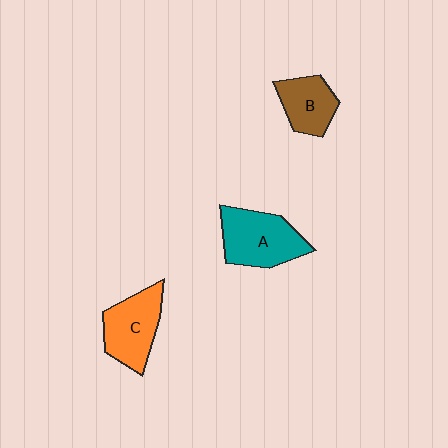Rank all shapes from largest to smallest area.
From largest to smallest: A (teal), C (orange), B (brown).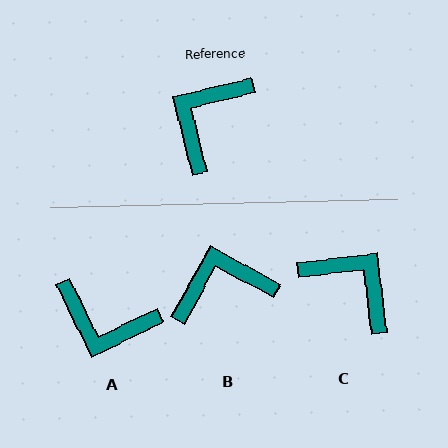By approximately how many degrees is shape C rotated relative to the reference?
Approximately 97 degrees clockwise.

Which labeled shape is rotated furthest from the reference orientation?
A, about 103 degrees away.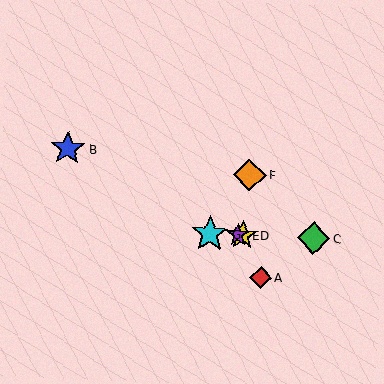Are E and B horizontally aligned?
No, E is at y≈235 and B is at y≈148.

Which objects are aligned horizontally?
Objects C, D, E, G are aligned horizontally.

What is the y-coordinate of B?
Object B is at y≈148.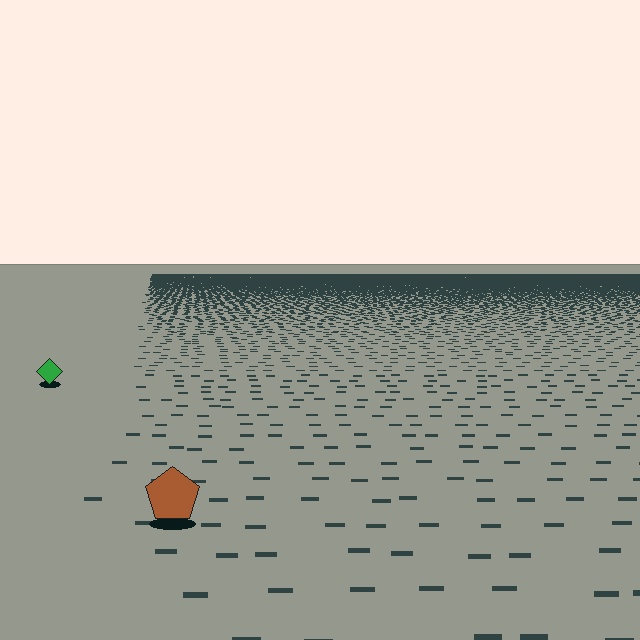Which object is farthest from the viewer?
The green diamond is farthest from the viewer. It appears smaller and the ground texture around it is denser.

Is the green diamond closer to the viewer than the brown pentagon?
No. The brown pentagon is closer — you can tell from the texture gradient: the ground texture is coarser near it.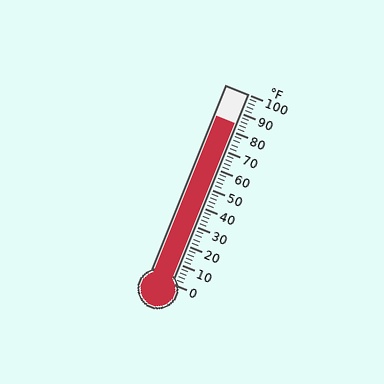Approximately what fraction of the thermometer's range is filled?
The thermometer is filled to approximately 85% of its range.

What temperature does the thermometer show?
The thermometer shows approximately 84°F.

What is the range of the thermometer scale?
The thermometer scale ranges from 0°F to 100°F.